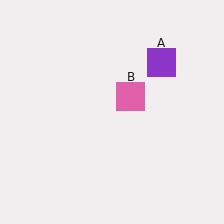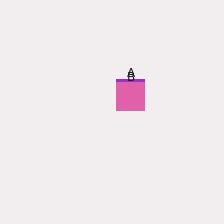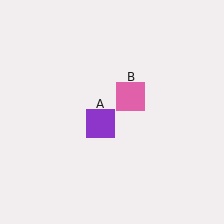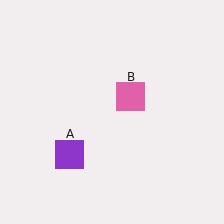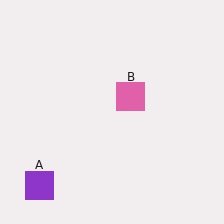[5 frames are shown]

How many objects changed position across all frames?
1 object changed position: purple square (object A).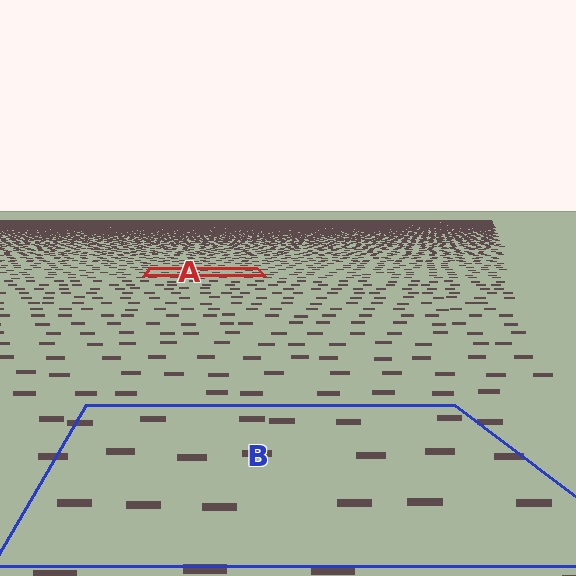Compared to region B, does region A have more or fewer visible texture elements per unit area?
Region A has more texture elements per unit area — they are packed more densely because it is farther away.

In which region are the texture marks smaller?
The texture marks are smaller in region A, because it is farther away.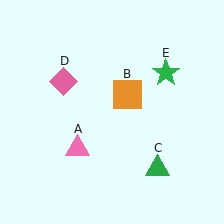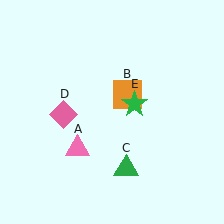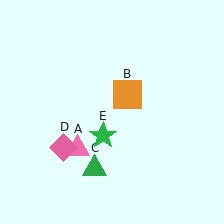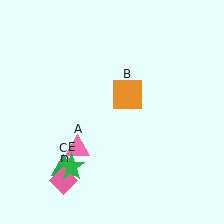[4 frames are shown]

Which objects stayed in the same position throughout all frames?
Pink triangle (object A) and orange square (object B) remained stationary.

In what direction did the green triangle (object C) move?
The green triangle (object C) moved left.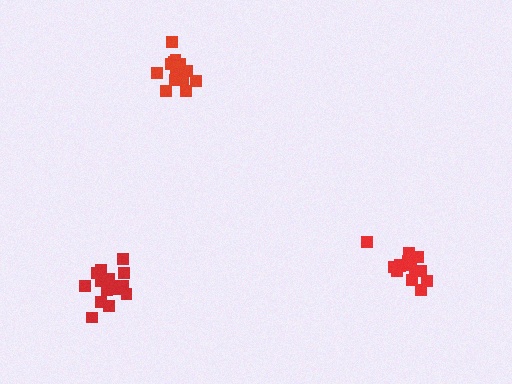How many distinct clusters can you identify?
There are 3 distinct clusters.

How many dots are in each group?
Group 1: 15 dots, Group 2: 14 dots, Group 3: 16 dots (45 total).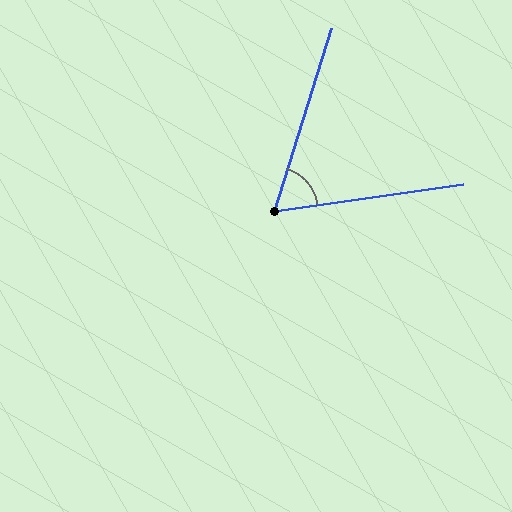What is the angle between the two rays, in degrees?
Approximately 65 degrees.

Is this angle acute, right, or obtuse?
It is acute.